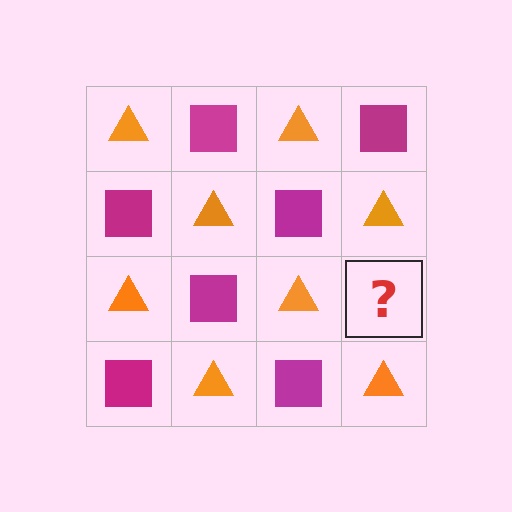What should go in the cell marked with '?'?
The missing cell should contain a magenta square.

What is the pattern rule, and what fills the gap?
The rule is that it alternates orange triangle and magenta square in a checkerboard pattern. The gap should be filled with a magenta square.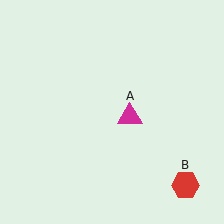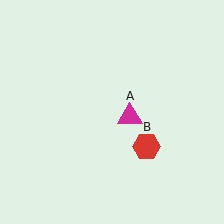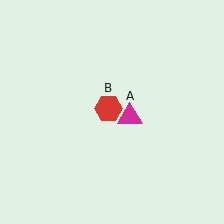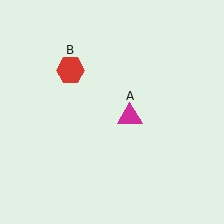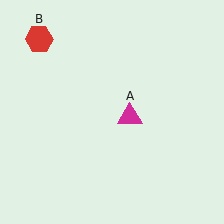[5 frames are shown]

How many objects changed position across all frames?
1 object changed position: red hexagon (object B).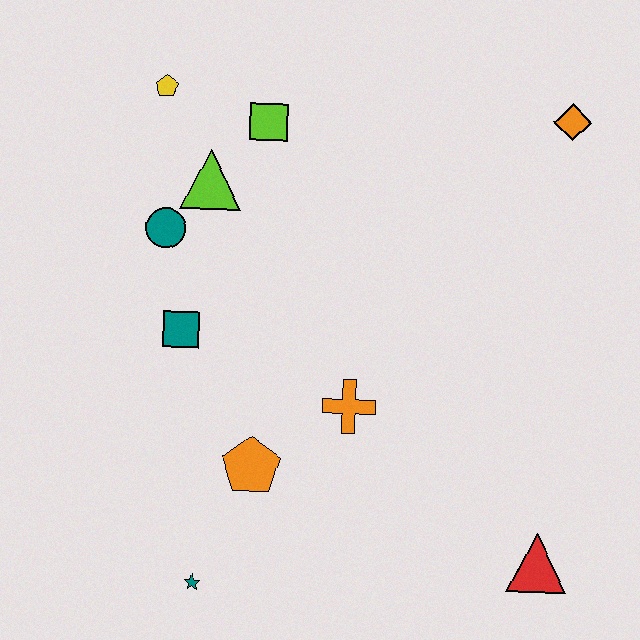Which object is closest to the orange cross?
The orange pentagon is closest to the orange cross.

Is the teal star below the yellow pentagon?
Yes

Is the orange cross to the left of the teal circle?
No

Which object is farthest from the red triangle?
The yellow pentagon is farthest from the red triangle.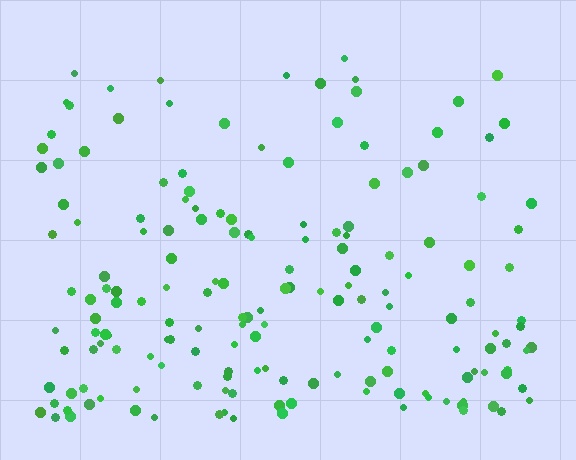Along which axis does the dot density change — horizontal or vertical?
Vertical.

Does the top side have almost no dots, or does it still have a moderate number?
Still a moderate number, just noticeably fewer than the bottom.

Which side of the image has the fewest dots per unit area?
The top.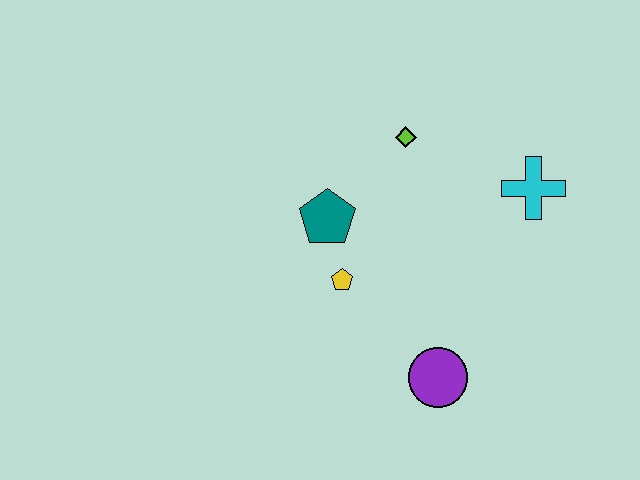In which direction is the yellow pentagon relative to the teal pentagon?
The yellow pentagon is below the teal pentagon.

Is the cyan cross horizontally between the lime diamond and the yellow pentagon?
No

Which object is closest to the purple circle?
The yellow pentagon is closest to the purple circle.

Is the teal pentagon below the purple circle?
No